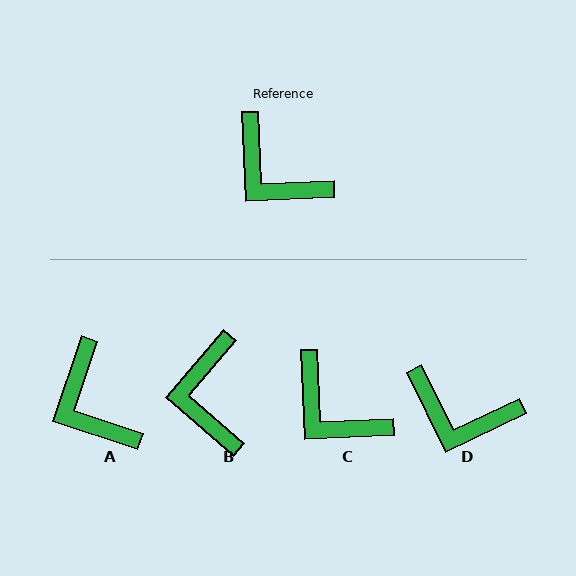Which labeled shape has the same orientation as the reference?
C.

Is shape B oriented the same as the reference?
No, it is off by about 43 degrees.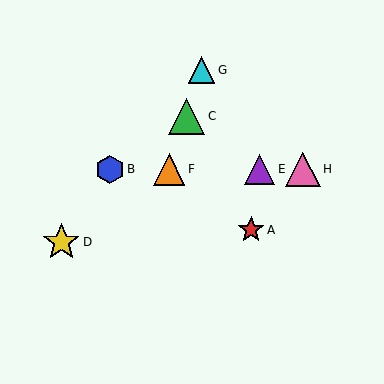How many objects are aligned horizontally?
4 objects (B, E, F, H) are aligned horizontally.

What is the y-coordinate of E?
Object E is at y≈169.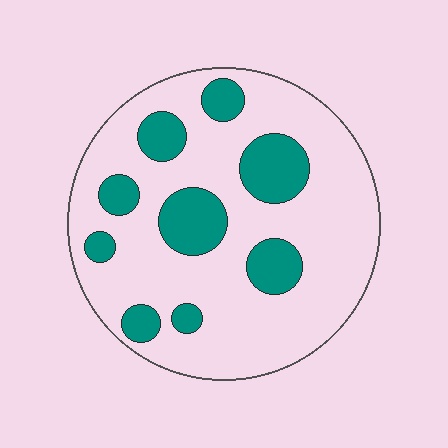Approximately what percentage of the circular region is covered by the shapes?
Approximately 25%.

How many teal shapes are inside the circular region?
9.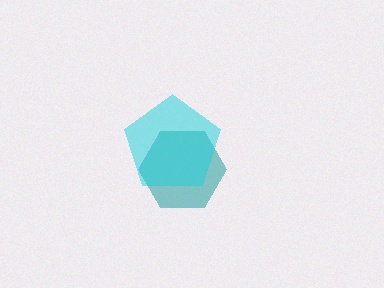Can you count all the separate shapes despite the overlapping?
Yes, there are 2 separate shapes.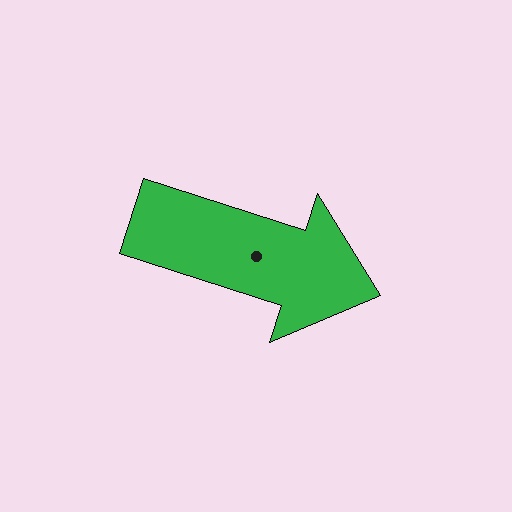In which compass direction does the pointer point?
East.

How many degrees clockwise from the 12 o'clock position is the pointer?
Approximately 108 degrees.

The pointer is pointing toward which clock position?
Roughly 4 o'clock.